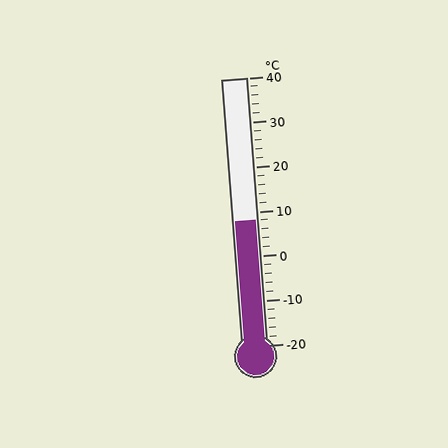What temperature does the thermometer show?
The thermometer shows approximately 8°C.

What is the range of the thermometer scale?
The thermometer scale ranges from -20°C to 40°C.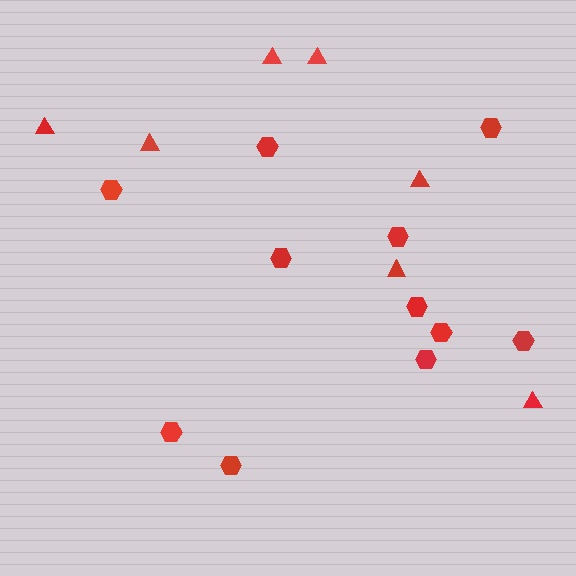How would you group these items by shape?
There are 2 groups: one group of triangles (7) and one group of hexagons (11).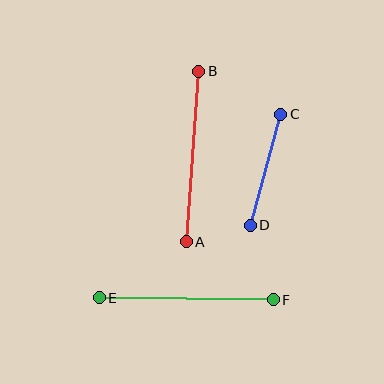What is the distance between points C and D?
The distance is approximately 115 pixels.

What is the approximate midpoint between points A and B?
The midpoint is at approximately (193, 157) pixels.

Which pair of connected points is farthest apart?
Points E and F are farthest apart.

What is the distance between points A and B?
The distance is approximately 171 pixels.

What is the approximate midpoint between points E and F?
The midpoint is at approximately (186, 299) pixels.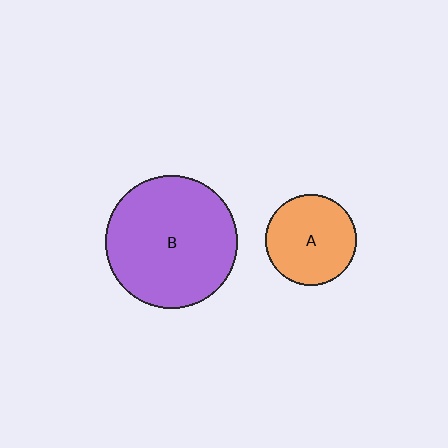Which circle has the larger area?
Circle B (purple).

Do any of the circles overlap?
No, none of the circles overlap.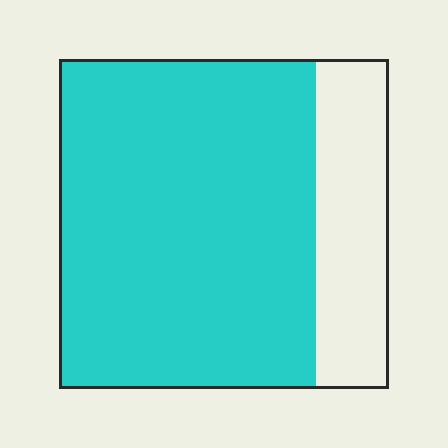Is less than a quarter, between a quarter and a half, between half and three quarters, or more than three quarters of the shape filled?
More than three quarters.